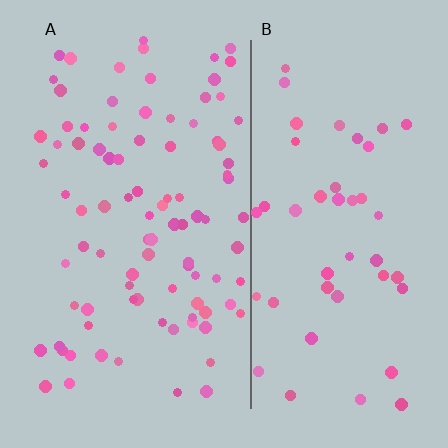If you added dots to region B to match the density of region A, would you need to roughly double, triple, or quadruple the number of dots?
Approximately double.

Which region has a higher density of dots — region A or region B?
A (the left).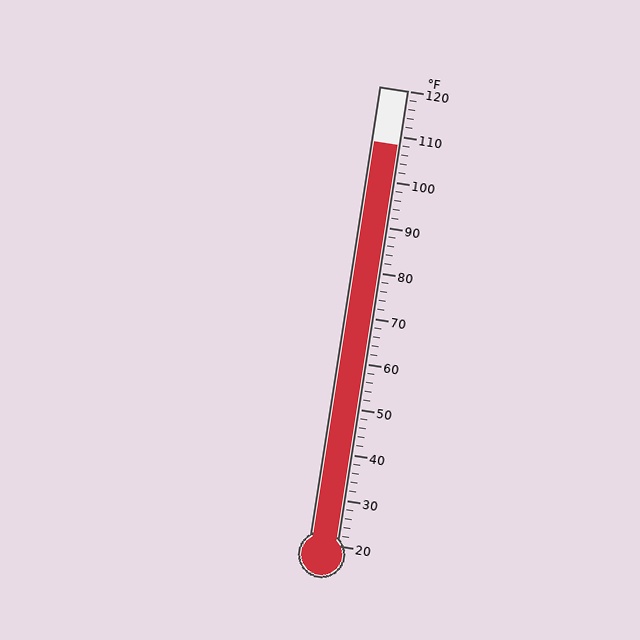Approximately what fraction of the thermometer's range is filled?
The thermometer is filled to approximately 90% of its range.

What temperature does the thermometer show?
The thermometer shows approximately 108°F.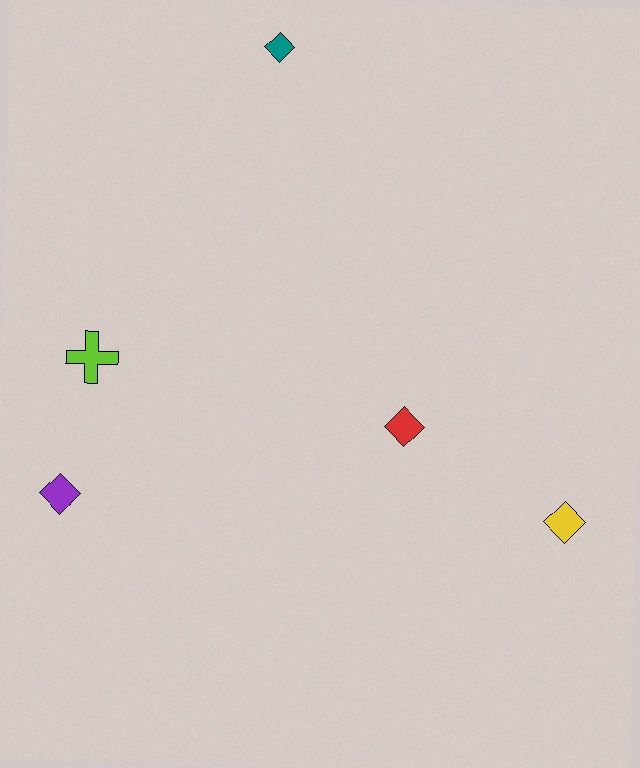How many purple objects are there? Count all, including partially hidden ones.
There is 1 purple object.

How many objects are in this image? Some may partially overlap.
There are 5 objects.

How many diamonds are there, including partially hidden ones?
There are 4 diamonds.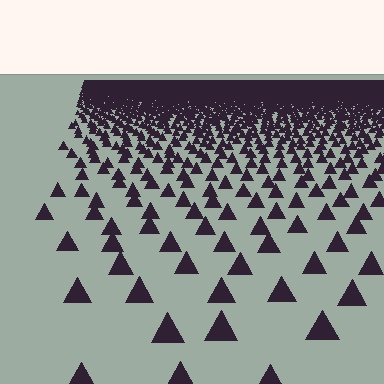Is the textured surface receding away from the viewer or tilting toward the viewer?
The surface is receding away from the viewer. Texture elements get smaller and denser toward the top.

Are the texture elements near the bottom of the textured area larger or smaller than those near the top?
Larger. Near the bottom, elements are closer to the viewer and appear at a bigger on-screen size.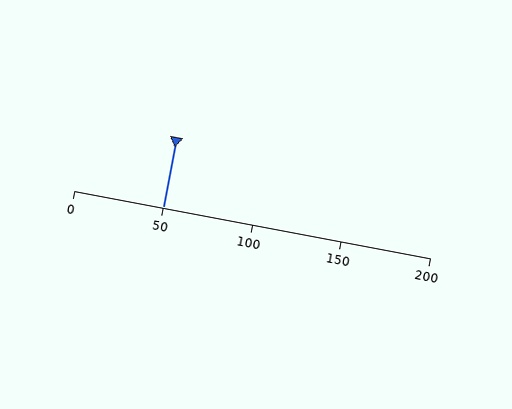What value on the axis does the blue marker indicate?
The marker indicates approximately 50.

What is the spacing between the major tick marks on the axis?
The major ticks are spaced 50 apart.